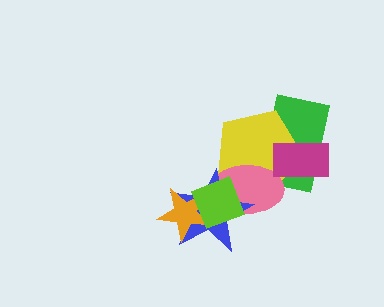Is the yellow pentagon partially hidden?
Yes, it is partially covered by another shape.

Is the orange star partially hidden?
Yes, it is partially covered by another shape.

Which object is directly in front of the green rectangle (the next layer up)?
The yellow pentagon is directly in front of the green rectangle.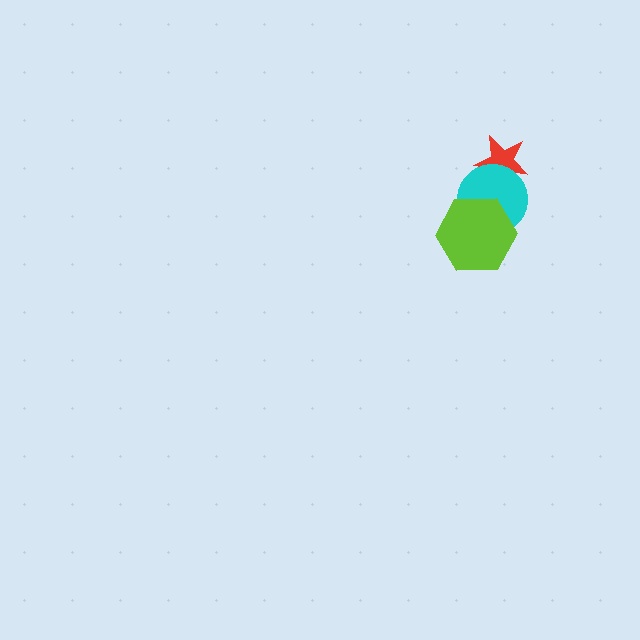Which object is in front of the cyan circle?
The lime hexagon is in front of the cyan circle.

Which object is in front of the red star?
The cyan circle is in front of the red star.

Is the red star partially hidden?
Yes, it is partially covered by another shape.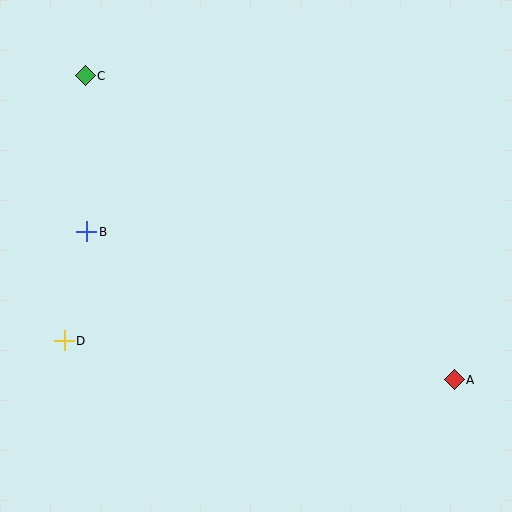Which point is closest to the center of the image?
Point B at (87, 232) is closest to the center.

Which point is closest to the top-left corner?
Point C is closest to the top-left corner.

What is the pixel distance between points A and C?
The distance between A and C is 478 pixels.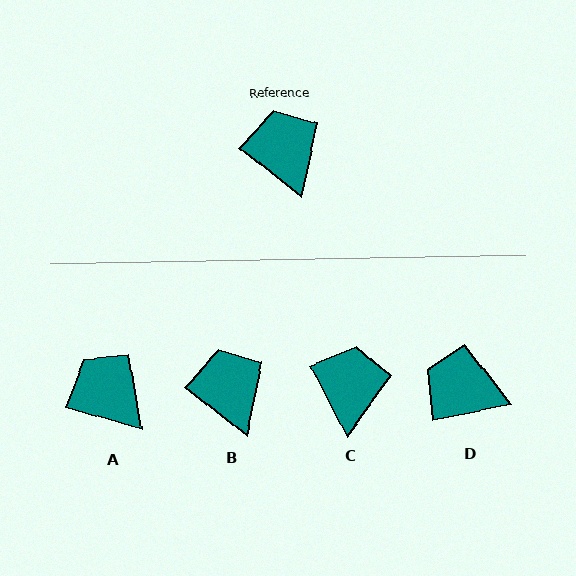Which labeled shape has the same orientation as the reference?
B.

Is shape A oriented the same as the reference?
No, it is off by about 22 degrees.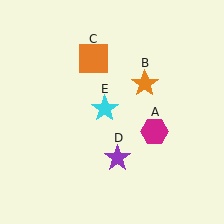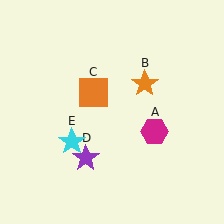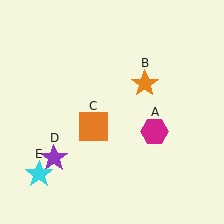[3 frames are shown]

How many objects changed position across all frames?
3 objects changed position: orange square (object C), purple star (object D), cyan star (object E).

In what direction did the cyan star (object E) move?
The cyan star (object E) moved down and to the left.